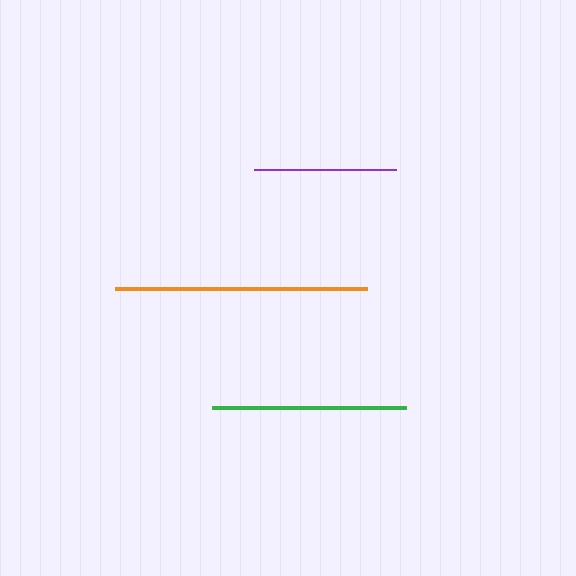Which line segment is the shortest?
The purple line is the shortest at approximately 142 pixels.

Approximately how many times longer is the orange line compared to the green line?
The orange line is approximately 1.3 times the length of the green line.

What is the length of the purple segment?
The purple segment is approximately 142 pixels long.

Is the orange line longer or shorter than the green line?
The orange line is longer than the green line.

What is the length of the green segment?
The green segment is approximately 194 pixels long.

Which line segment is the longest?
The orange line is the longest at approximately 252 pixels.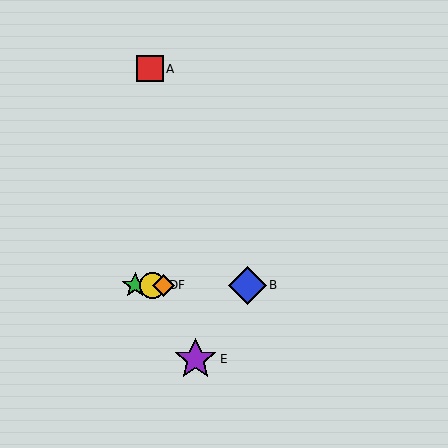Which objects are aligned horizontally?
Objects B, C, D, F are aligned horizontally.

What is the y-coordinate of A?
Object A is at y≈69.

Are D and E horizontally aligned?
No, D is at y≈285 and E is at y≈359.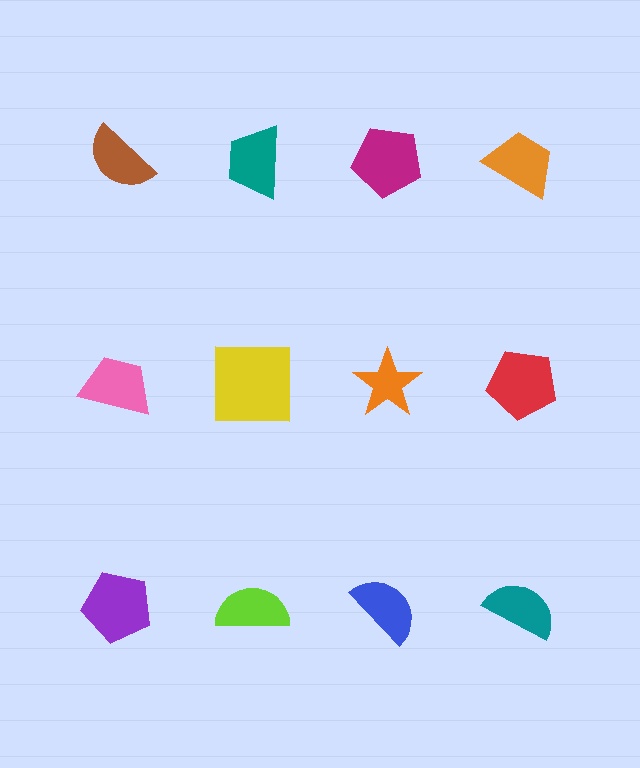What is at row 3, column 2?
A lime semicircle.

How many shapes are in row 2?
4 shapes.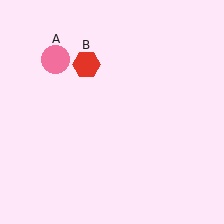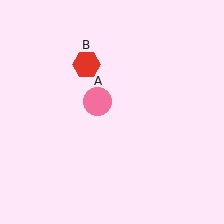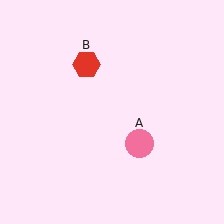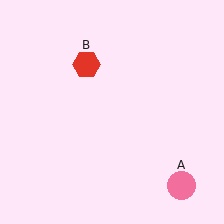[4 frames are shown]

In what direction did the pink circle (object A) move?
The pink circle (object A) moved down and to the right.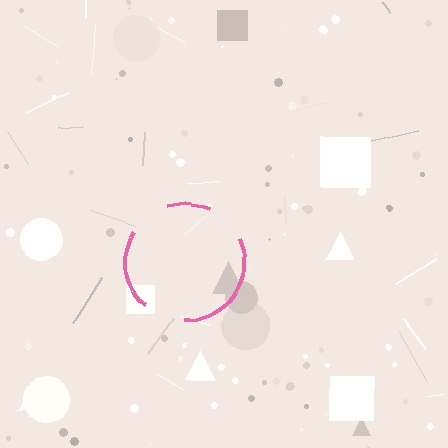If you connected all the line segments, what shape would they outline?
They would outline a circle.